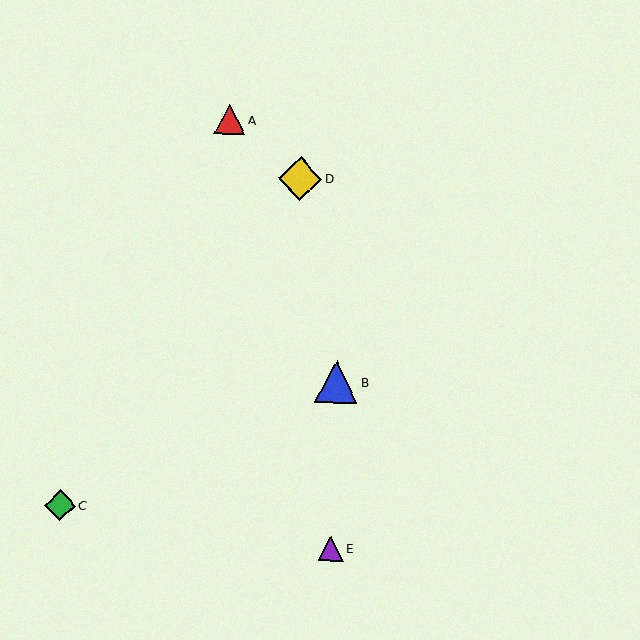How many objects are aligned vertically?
2 objects (B, E) are aligned vertically.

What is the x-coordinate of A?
Object A is at x≈230.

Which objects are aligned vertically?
Objects B, E are aligned vertically.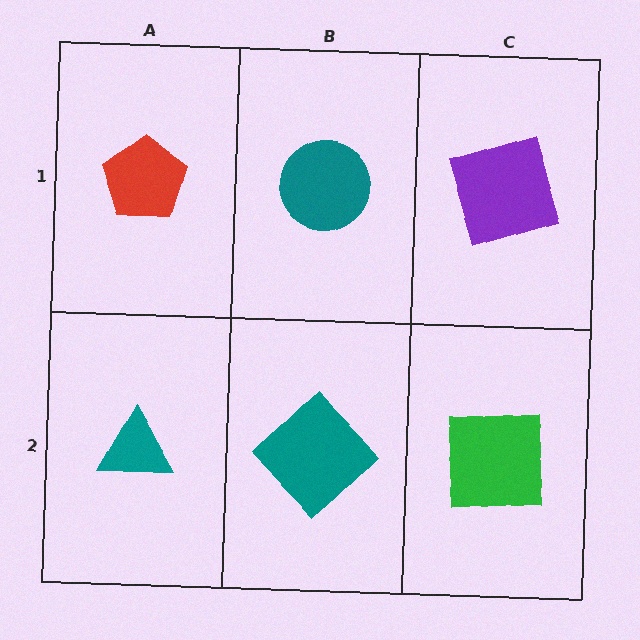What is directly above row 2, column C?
A purple square.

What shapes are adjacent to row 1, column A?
A teal triangle (row 2, column A), a teal circle (row 1, column B).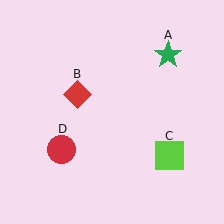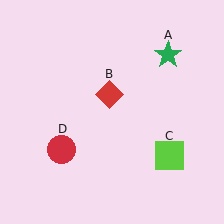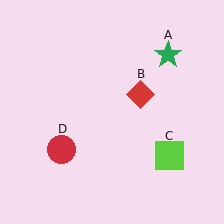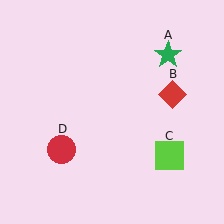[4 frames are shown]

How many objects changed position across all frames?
1 object changed position: red diamond (object B).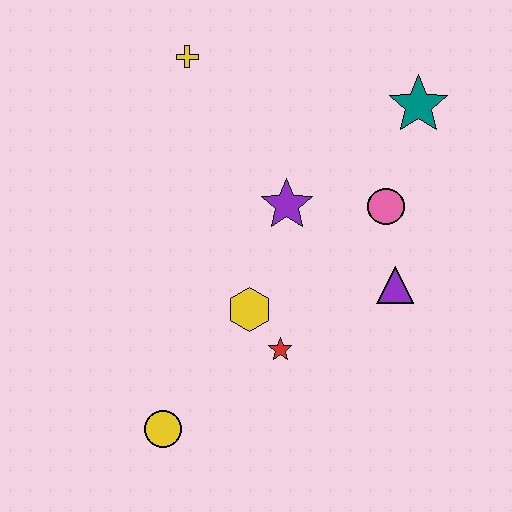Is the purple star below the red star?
No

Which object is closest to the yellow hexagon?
The red star is closest to the yellow hexagon.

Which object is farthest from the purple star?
The yellow circle is farthest from the purple star.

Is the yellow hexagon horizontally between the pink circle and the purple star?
No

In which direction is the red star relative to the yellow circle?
The red star is to the right of the yellow circle.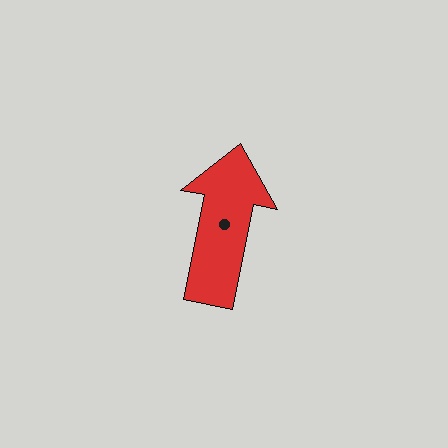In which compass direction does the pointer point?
North.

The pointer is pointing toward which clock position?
Roughly 12 o'clock.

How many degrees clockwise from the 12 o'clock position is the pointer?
Approximately 11 degrees.